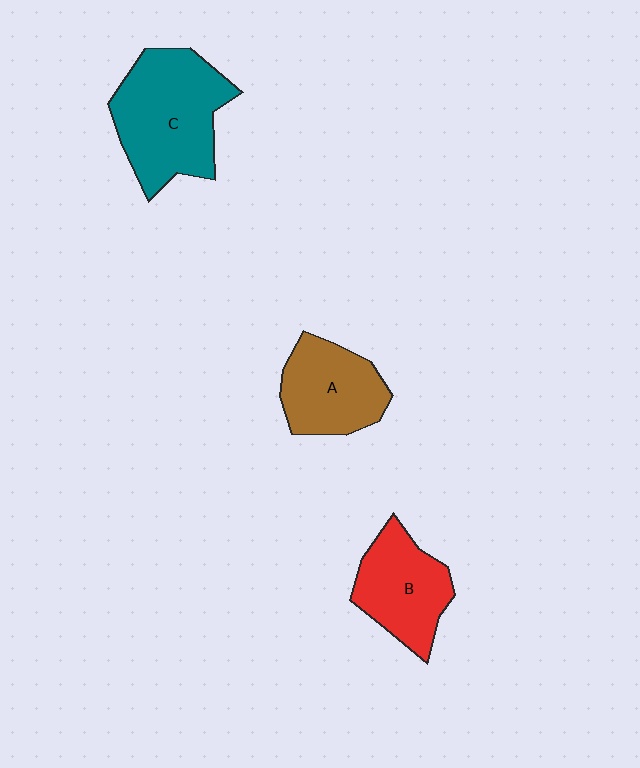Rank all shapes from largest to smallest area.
From largest to smallest: C (teal), B (red), A (brown).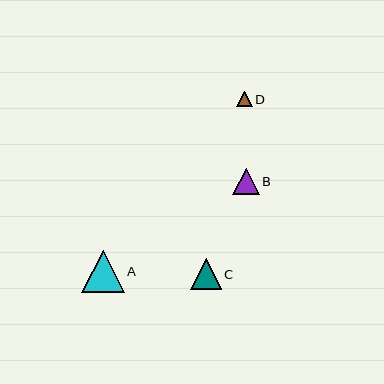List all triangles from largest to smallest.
From largest to smallest: A, C, B, D.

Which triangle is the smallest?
Triangle D is the smallest with a size of approximately 15 pixels.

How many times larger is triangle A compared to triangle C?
Triangle A is approximately 1.4 times the size of triangle C.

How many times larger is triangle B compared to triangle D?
Triangle B is approximately 1.7 times the size of triangle D.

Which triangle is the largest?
Triangle A is the largest with a size of approximately 42 pixels.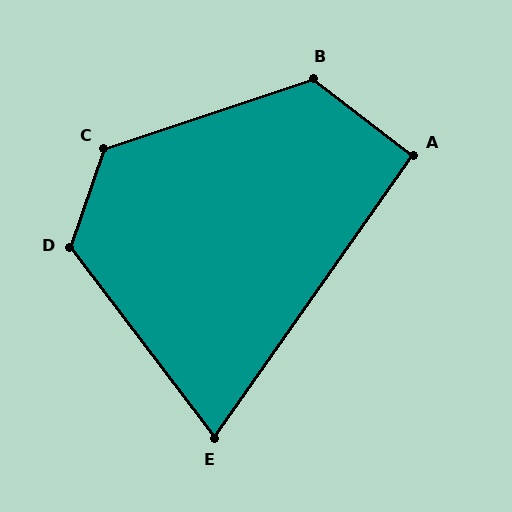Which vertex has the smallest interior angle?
E, at approximately 72 degrees.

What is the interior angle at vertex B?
Approximately 124 degrees (obtuse).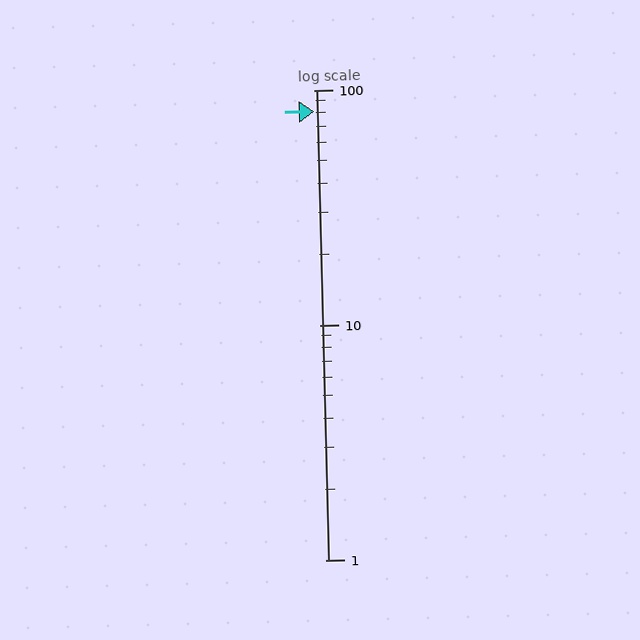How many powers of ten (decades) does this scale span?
The scale spans 2 decades, from 1 to 100.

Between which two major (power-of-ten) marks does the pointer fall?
The pointer is between 10 and 100.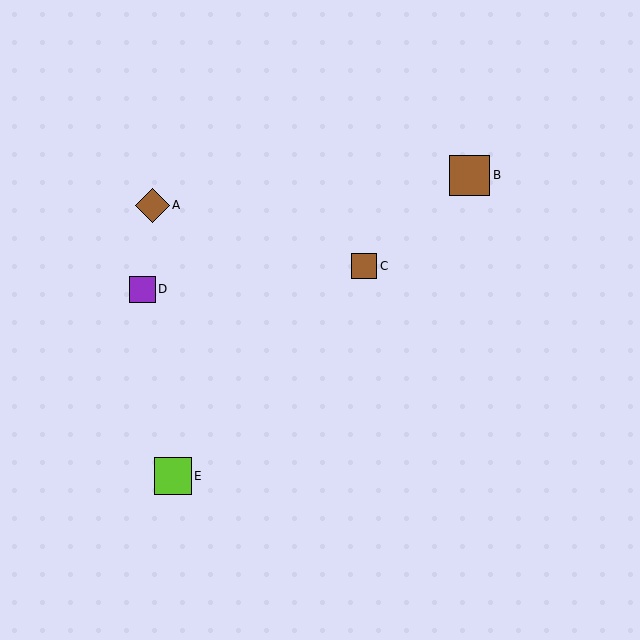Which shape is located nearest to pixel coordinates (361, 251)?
The brown square (labeled C) at (364, 266) is nearest to that location.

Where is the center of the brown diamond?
The center of the brown diamond is at (152, 205).